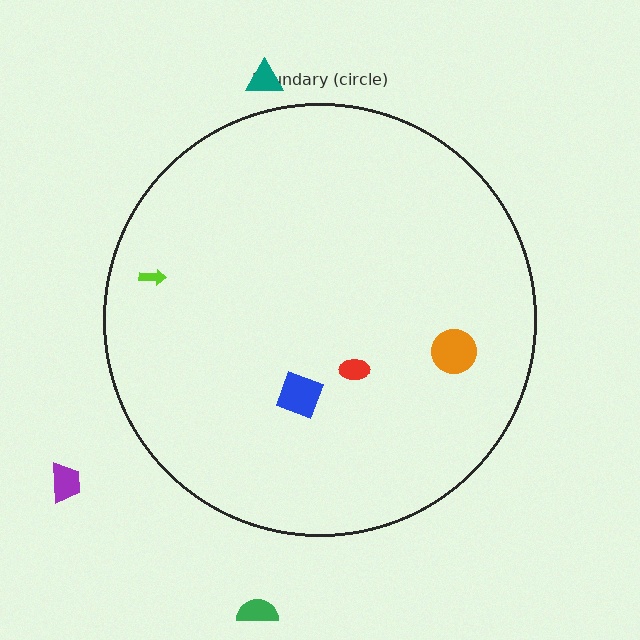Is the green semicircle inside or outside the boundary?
Outside.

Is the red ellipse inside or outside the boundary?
Inside.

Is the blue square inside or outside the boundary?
Inside.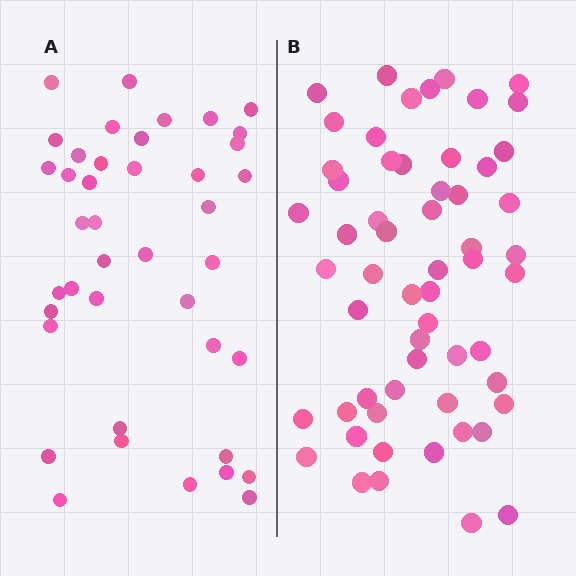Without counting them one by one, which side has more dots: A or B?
Region B (the right region) has more dots.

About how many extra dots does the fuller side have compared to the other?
Region B has approximately 15 more dots than region A.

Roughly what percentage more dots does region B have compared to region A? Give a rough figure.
About 40% more.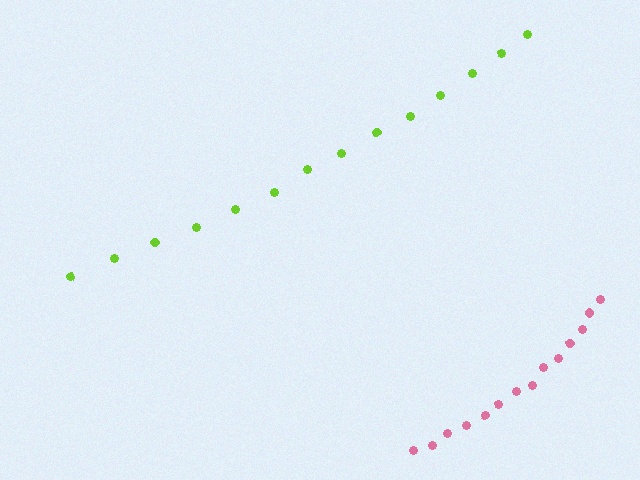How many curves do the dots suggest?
There are 2 distinct paths.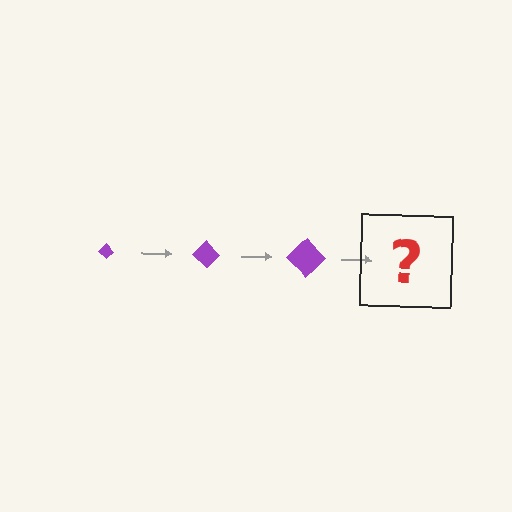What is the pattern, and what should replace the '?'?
The pattern is that the diamond gets progressively larger each step. The '?' should be a purple diamond, larger than the previous one.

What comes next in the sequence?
The next element should be a purple diamond, larger than the previous one.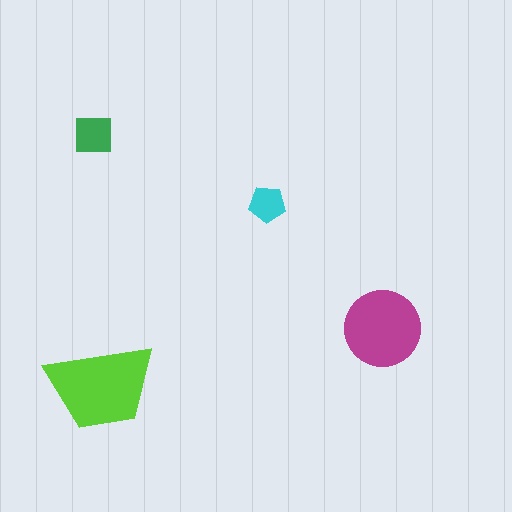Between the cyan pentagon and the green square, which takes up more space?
The green square.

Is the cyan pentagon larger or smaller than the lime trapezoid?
Smaller.